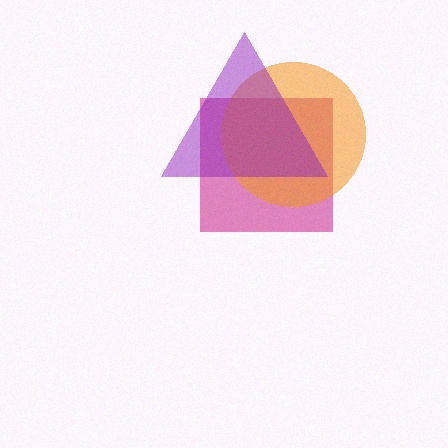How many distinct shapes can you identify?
There are 3 distinct shapes: a magenta square, an orange circle, a purple triangle.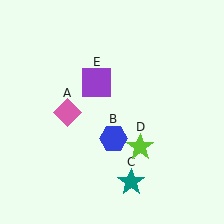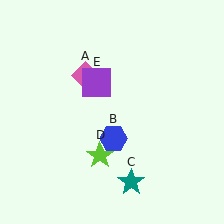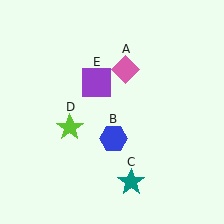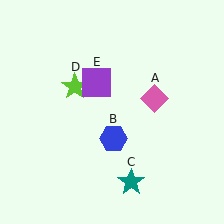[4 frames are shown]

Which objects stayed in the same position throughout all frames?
Blue hexagon (object B) and teal star (object C) and purple square (object E) remained stationary.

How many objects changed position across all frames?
2 objects changed position: pink diamond (object A), lime star (object D).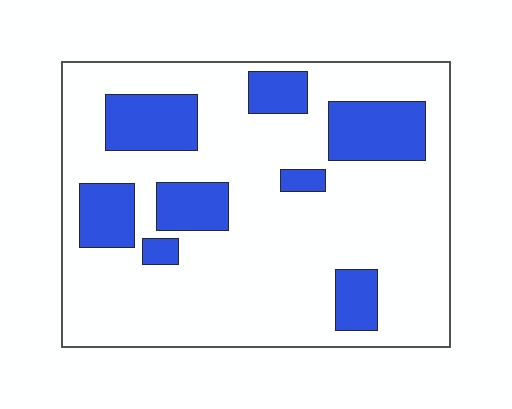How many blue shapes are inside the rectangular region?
8.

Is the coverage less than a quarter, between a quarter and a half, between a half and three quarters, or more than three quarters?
Less than a quarter.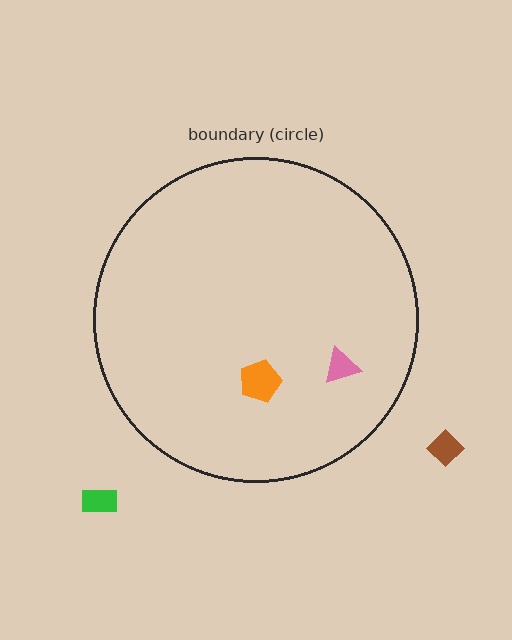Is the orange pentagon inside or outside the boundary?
Inside.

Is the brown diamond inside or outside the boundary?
Outside.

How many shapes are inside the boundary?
2 inside, 2 outside.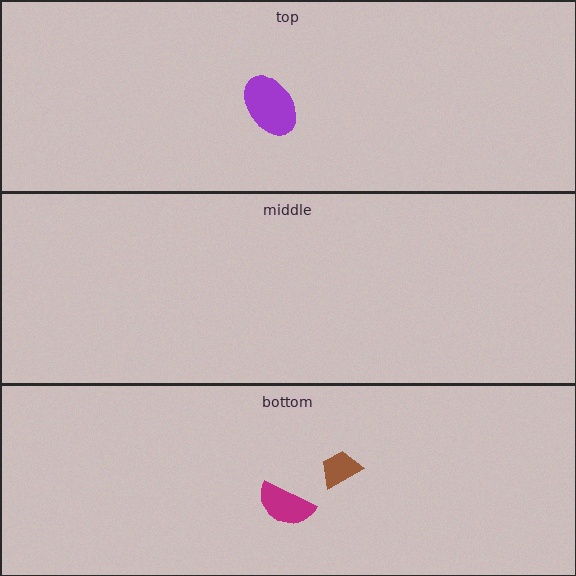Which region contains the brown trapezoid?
The bottom region.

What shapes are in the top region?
The purple ellipse.